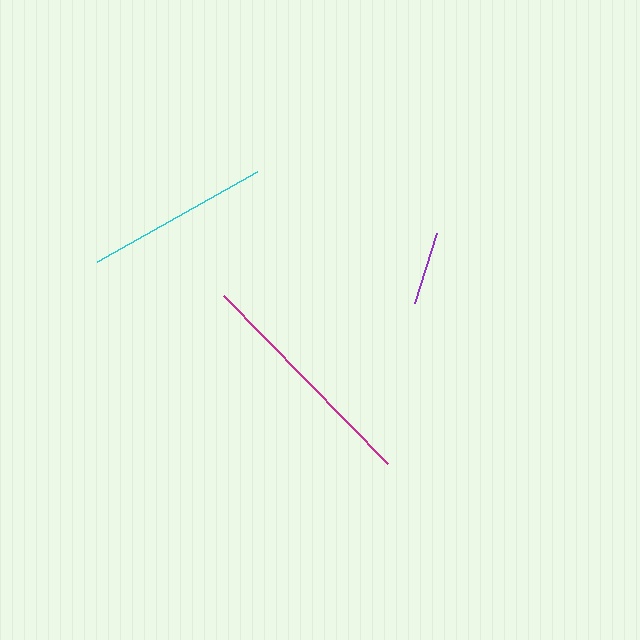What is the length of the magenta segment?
The magenta segment is approximately 235 pixels long.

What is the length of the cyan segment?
The cyan segment is approximately 184 pixels long.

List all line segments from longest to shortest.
From longest to shortest: magenta, cyan, purple.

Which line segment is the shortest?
The purple line is the shortest at approximately 73 pixels.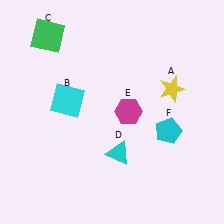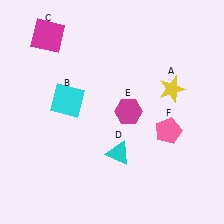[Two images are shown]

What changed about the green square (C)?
In Image 1, C is green. In Image 2, it changed to magenta.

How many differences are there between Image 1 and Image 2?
There are 2 differences between the two images.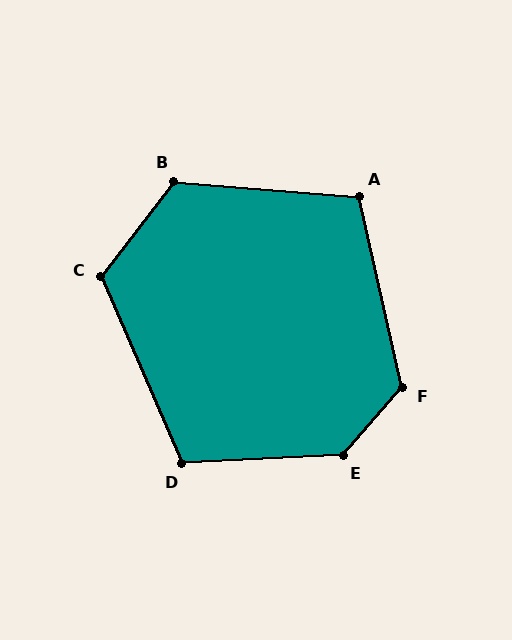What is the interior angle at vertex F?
Approximately 127 degrees (obtuse).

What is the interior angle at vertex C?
Approximately 119 degrees (obtuse).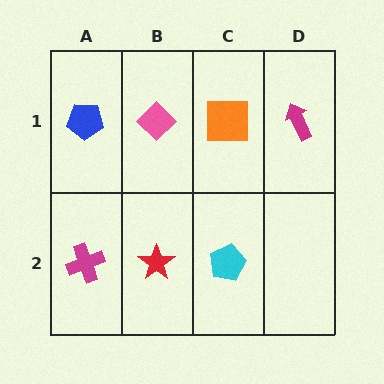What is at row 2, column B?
A red star.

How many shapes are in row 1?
4 shapes.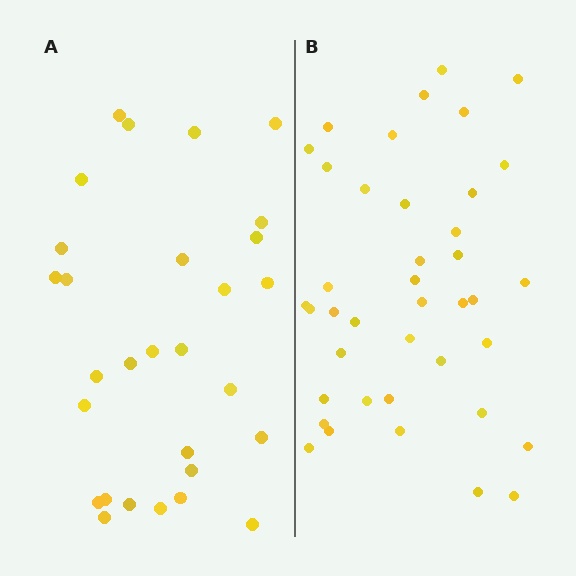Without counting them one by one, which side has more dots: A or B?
Region B (the right region) has more dots.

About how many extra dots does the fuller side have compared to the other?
Region B has roughly 12 or so more dots than region A.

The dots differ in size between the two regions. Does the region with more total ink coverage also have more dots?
No. Region A has more total ink coverage because its dots are larger, but region B actually contains more individual dots. Total area can be misleading — the number of items is what matters here.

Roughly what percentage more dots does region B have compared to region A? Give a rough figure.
About 40% more.